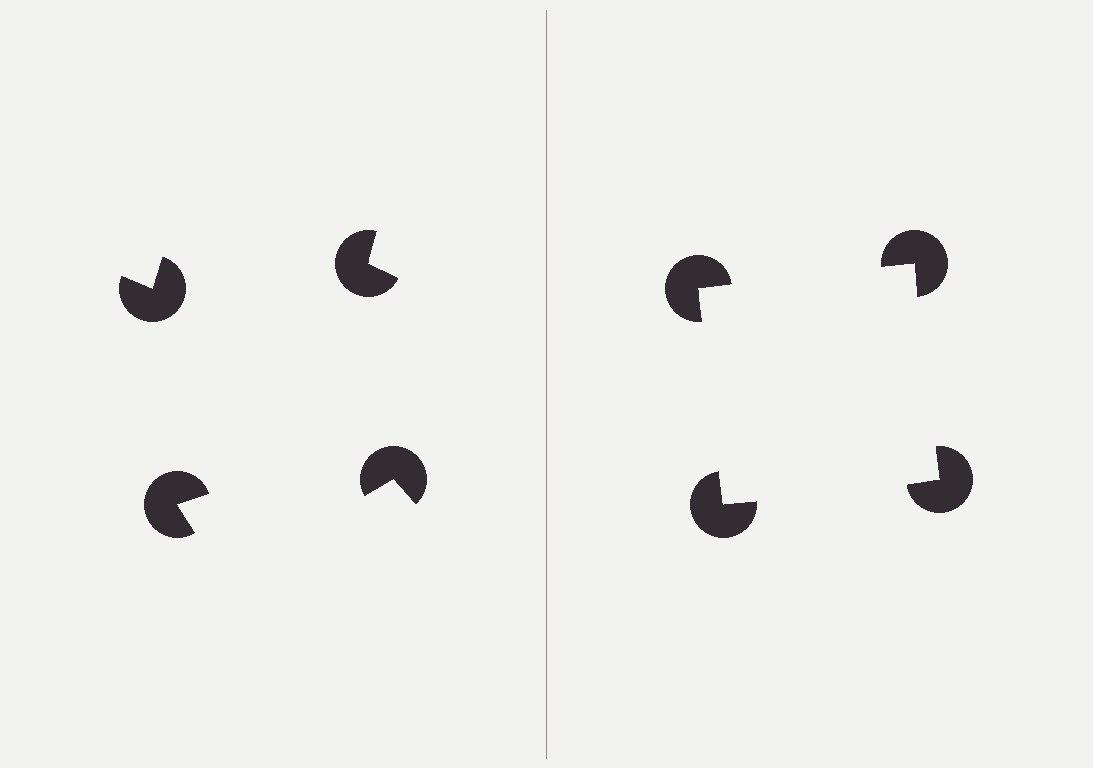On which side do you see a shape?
An illusory square appears on the right side. On the left side the wedge cuts are rotated, so no coherent shape forms.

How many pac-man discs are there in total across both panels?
8 — 4 on each side.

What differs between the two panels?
The pac-man discs are positioned identically on both sides; only the wedge orientations differ. On the right they align to a square; on the left they are misaligned.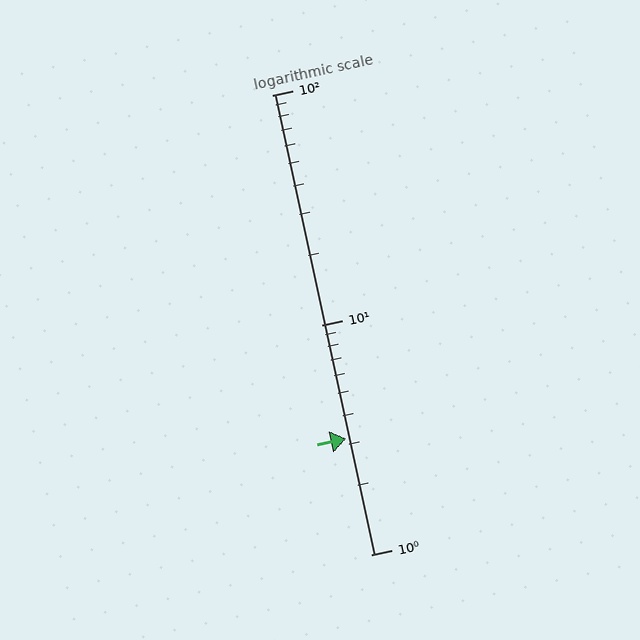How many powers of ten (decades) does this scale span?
The scale spans 2 decades, from 1 to 100.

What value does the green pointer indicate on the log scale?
The pointer indicates approximately 3.2.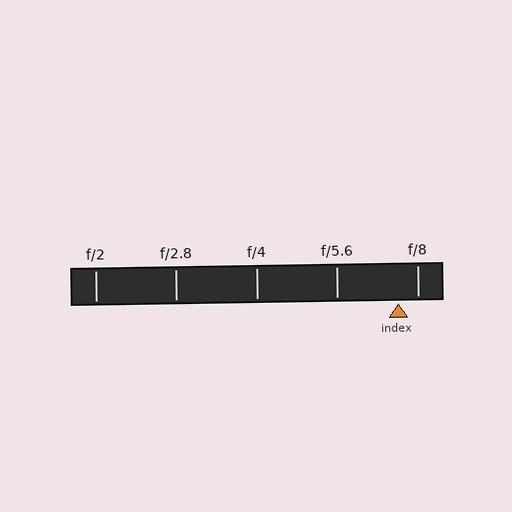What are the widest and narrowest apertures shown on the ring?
The widest aperture shown is f/2 and the narrowest is f/8.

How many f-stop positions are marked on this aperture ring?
There are 5 f-stop positions marked.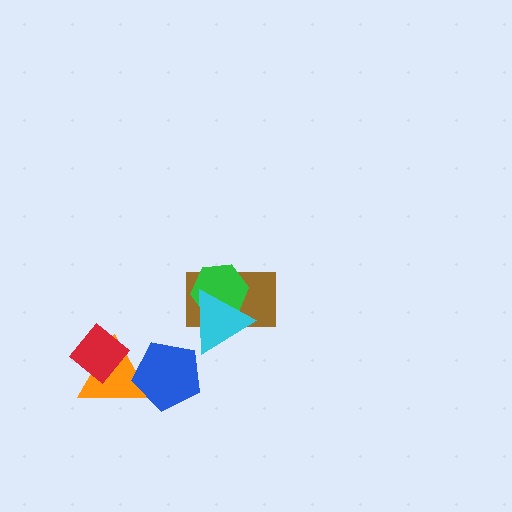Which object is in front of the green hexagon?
The cyan triangle is in front of the green hexagon.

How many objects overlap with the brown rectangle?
2 objects overlap with the brown rectangle.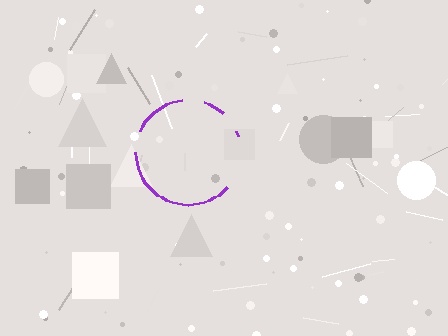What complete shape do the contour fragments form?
The contour fragments form a circle.